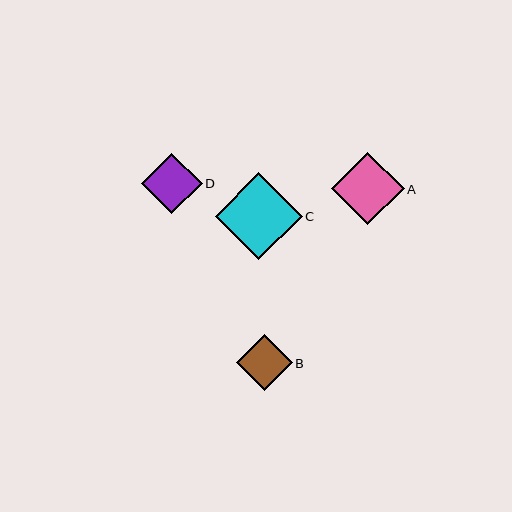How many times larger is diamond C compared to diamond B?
Diamond C is approximately 1.6 times the size of diamond B.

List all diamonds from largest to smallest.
From largest to smallest: C, A, D, B.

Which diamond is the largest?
Diamond C is the largest with a size of approximately 87 pixels.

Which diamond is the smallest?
Diamond B is the smallest with a size of approximately 56 pixels.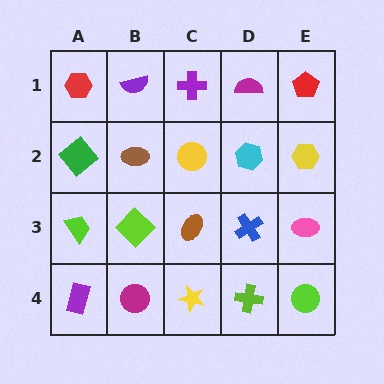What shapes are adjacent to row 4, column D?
A blue cross (row 3, column D), a yellow star (row 4, column C), a lime circle (row 4, column E).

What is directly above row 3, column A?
A green diamond.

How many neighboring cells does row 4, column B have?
3.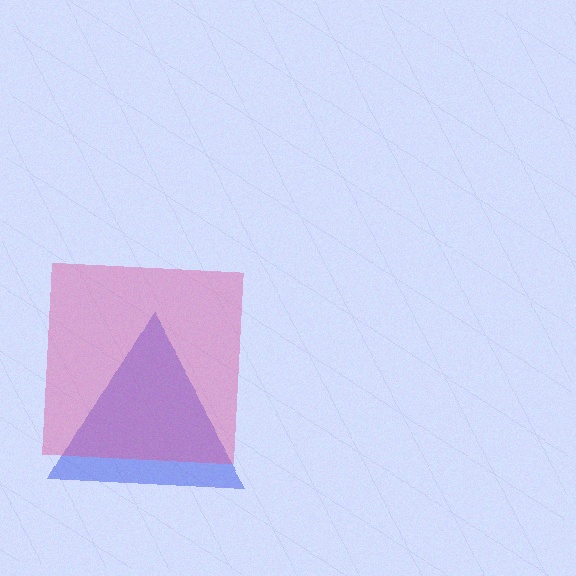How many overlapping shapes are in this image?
There are 2 overlapping shapes in the image.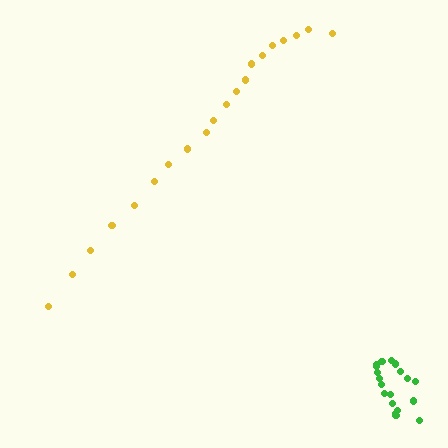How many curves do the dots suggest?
There are 2 distinct paths.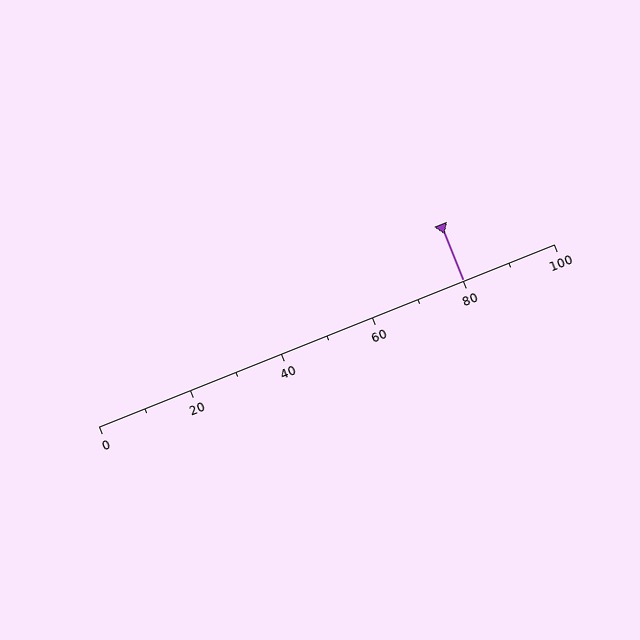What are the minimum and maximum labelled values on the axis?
The axis runs from 0 to 100.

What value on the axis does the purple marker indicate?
The marker indicates approximately 80.